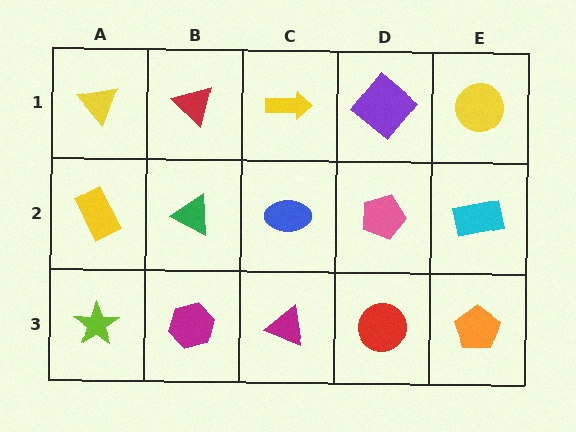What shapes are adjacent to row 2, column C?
A yellow arrow (row 1, column C), a magenta triangle (row 3, column C), a green triangle (row 2, column B), a pink pentagon (row 2, column D).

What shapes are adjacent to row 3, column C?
A blue ellipse (row 2, column C), a magenta hexagon (row 3, column B), a red circle (row 3, column D).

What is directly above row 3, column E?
A cyan rectangle.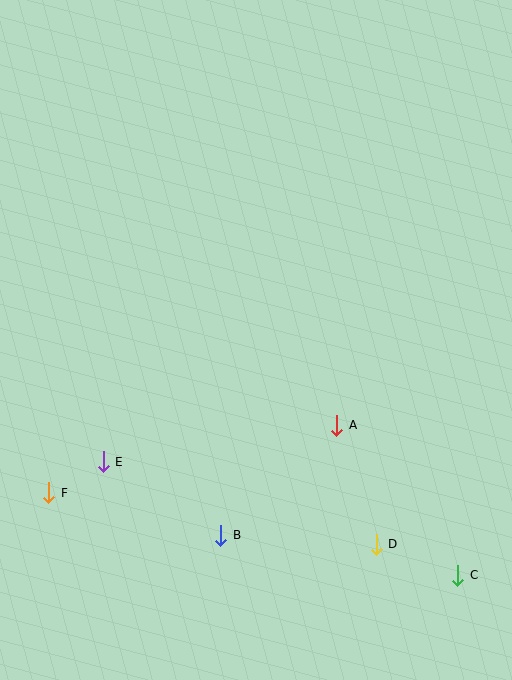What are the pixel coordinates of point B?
Point B is at (221, 535).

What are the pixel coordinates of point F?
Point F is at (49, 493).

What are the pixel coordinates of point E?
Point E is at (103, 462).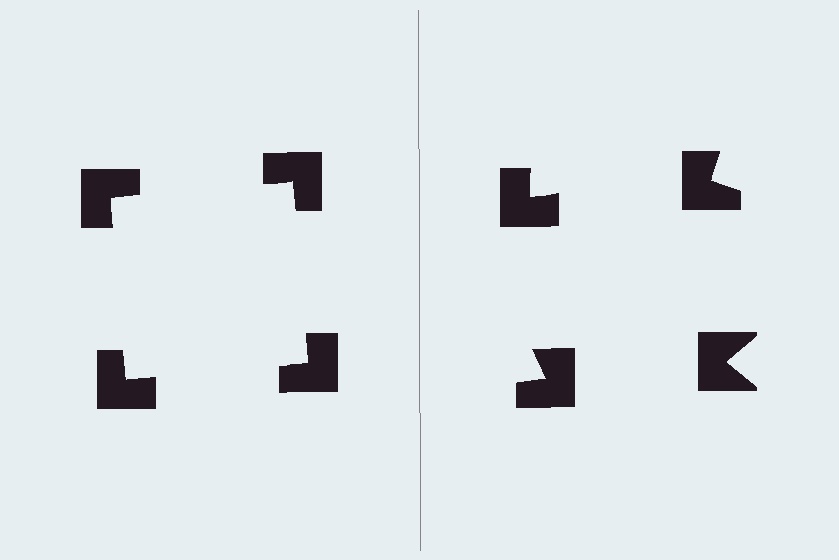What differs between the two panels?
The notched squares are positioned identically on both sides; only the wedge orientations differ. On the left they align to a square; on the right they are misaligned.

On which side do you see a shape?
An illusory square appears on the left side. On the right side the wedge cuts are rotated, so no coherent shape forms.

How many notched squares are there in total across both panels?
8 — 4 on each side.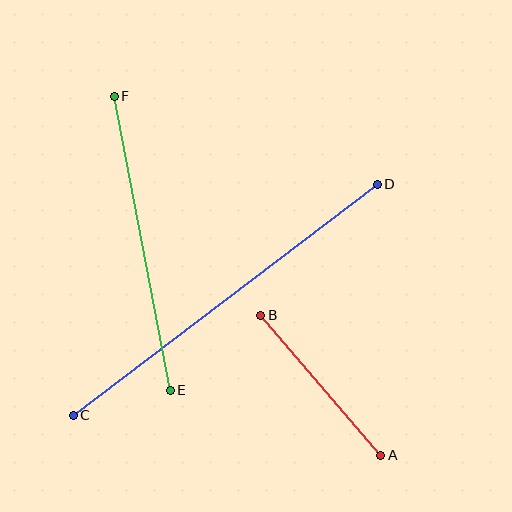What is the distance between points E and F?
The distance is approximately 299 pixels.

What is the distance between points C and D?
The distance is approximately 382 pixels.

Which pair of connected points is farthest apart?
Points C and D are farthest apart.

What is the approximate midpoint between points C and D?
The midpoint is at approximately (225, 300) pixels.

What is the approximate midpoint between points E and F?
The midpoint is at approximately (142, 243) pixels.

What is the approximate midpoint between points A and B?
The midpoint is at approximately (321, 385) pixels.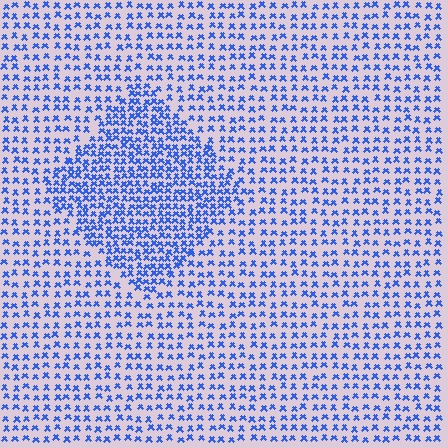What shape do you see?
I see a diamond.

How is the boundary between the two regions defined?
The boundary is defined by a change in element density (approximately 1.9x ratio). All elements are the same color, size, and shape.